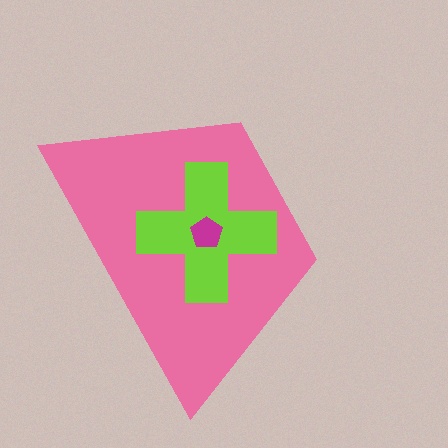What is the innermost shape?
The magenta pentagon.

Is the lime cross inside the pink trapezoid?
Yes.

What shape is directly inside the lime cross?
The magenta pentagon.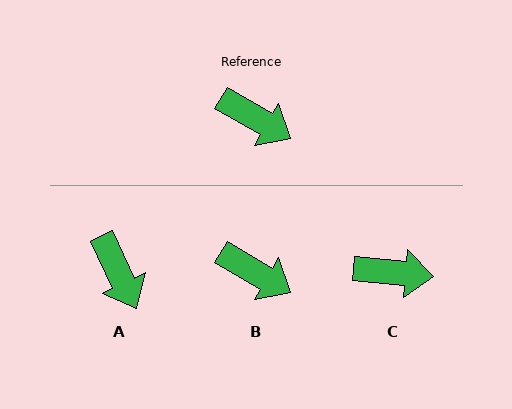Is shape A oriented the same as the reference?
No, it is off by about 34 degrees.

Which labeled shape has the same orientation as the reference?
B.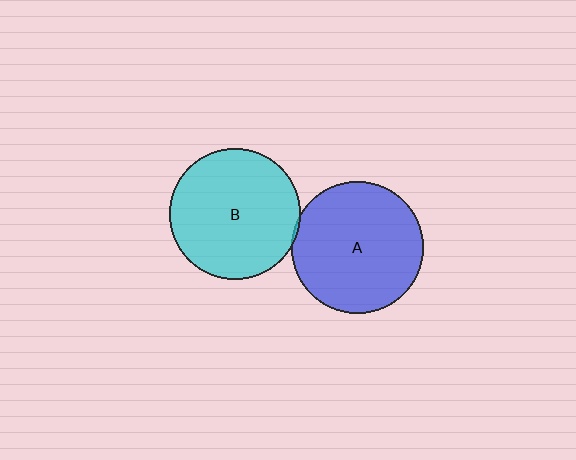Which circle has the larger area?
Circle A (blue).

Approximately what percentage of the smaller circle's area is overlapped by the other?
Approximately 5%.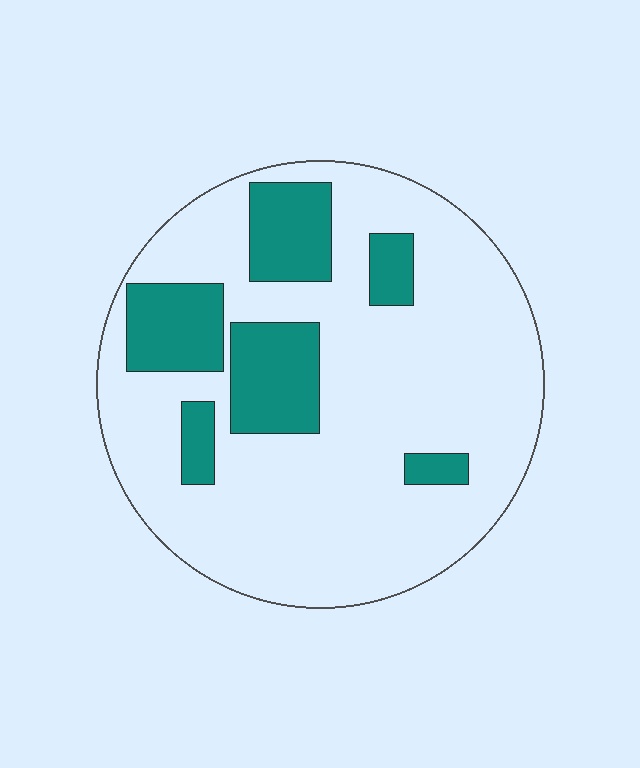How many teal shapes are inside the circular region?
6.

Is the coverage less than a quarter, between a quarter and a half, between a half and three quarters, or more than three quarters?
Less than a quarter.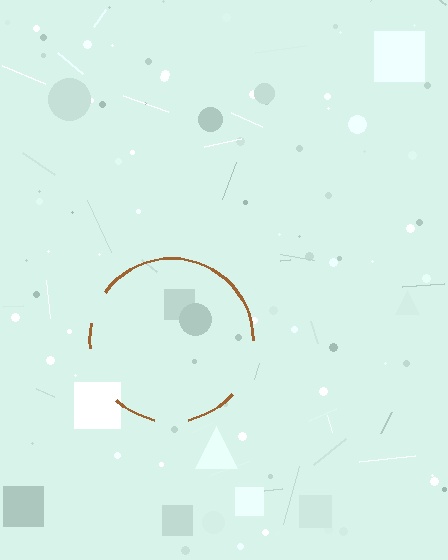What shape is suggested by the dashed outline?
The dashed outline suggests a circle.